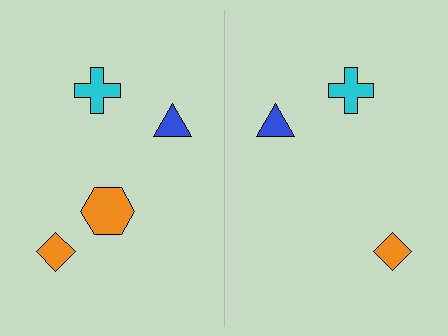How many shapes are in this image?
There are 7 shapes in this image.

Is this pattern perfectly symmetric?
No, the pattern is not perfectly symmetric. A orange hexagon is missing from the right side.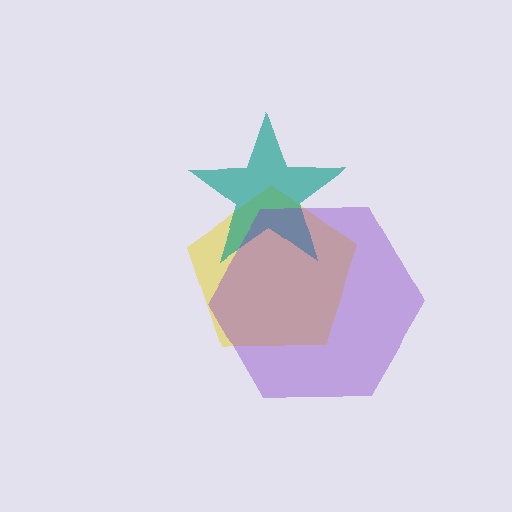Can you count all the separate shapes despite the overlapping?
Yes, there are 3 separate shapes.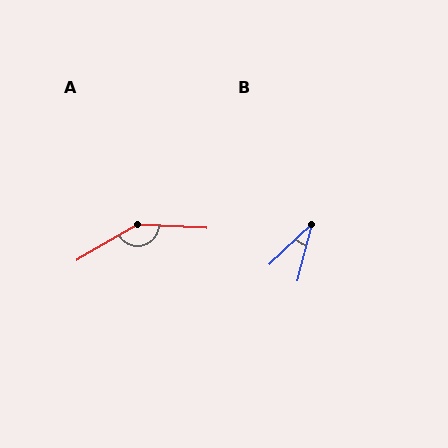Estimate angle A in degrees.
Approximately 147 degrees.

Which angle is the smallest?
B, at approximately 32 degrees.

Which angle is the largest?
A, at approximately 147 degrees.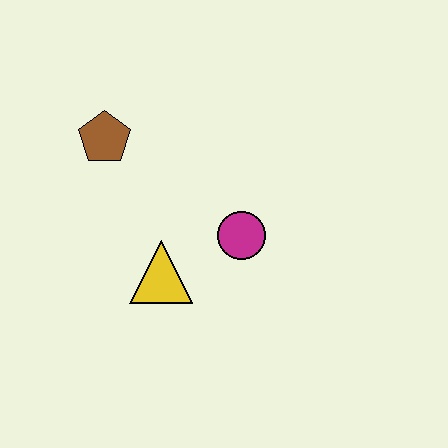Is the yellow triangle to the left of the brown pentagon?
No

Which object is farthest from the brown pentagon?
The magenta circle is farthest from the brown pentagon.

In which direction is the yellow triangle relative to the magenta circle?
The yellow triangle is to the left of the magenta circle.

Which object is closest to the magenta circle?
The yellow triangle is closest to the magenta circle.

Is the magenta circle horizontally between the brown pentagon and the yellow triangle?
No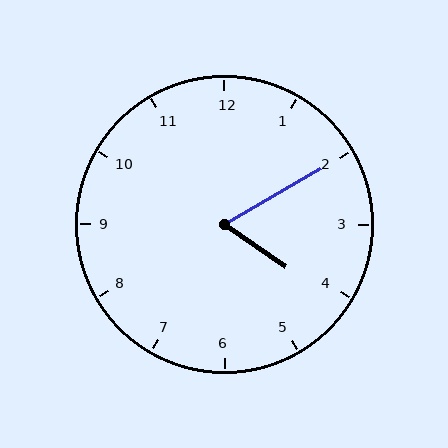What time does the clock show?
4:10.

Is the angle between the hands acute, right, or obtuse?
It is acute.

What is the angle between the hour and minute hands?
Approximately 65 degrees.